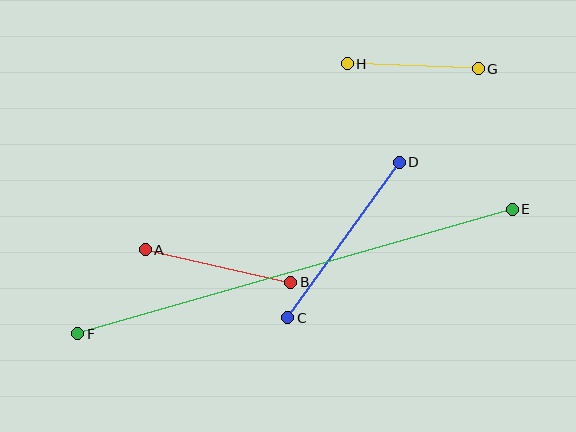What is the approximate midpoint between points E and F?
The midpoint is at approximately (295, 272) pixels.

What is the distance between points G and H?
The distance is approximately 131 pixels.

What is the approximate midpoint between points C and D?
The midpoint is at approximately (344, 240) pixels.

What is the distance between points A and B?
The distance is approximately 149 pixels.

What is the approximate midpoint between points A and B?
The midpoint is at approximately (218, 266) pixels.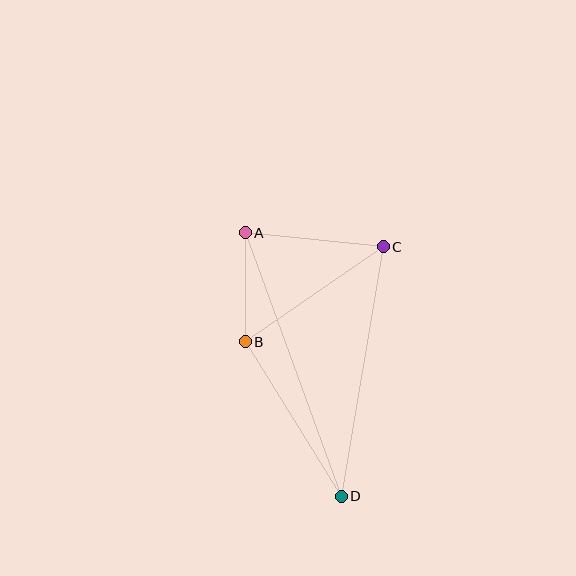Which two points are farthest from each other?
Points A and D are farthest from each other.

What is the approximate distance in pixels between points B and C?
The distance between B and C is approximately 168 pixels.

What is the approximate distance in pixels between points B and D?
The distance between B and D is approximately 182 pixels.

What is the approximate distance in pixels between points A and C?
The distance between A and C is approximately 139 pixels.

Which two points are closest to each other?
Points A and B are closest to each other.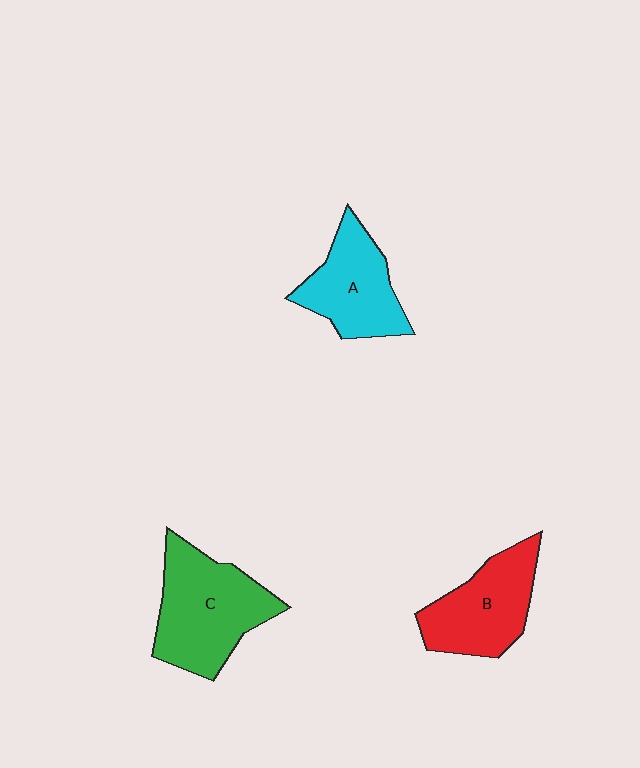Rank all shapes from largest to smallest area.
From largest to smallest: C (green), B (red), A (cyan).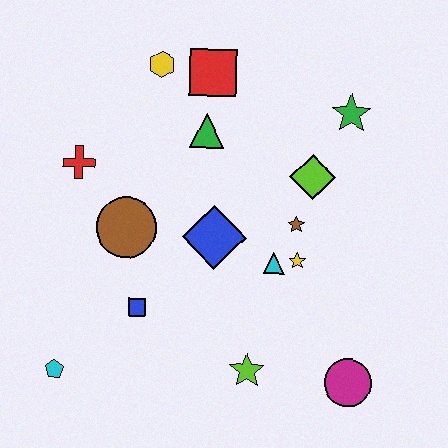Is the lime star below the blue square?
Yes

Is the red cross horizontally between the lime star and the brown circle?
No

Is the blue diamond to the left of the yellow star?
Yes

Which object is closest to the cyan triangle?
The yellow star is closest to the cyan triangle.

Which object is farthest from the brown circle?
The magenta circle is farthest from the brown circle.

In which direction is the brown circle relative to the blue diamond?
The brown circle is to the left of the blue diamond.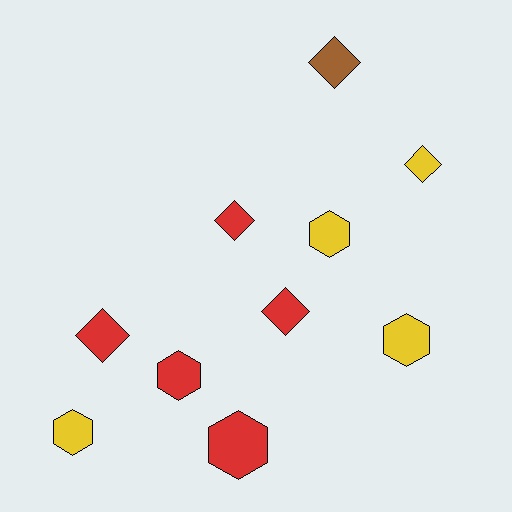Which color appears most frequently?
Red, with 5 objects.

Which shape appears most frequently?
Diamond, with 5 objects.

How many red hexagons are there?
There are 2 red hexagons.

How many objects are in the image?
There are 10 objects.